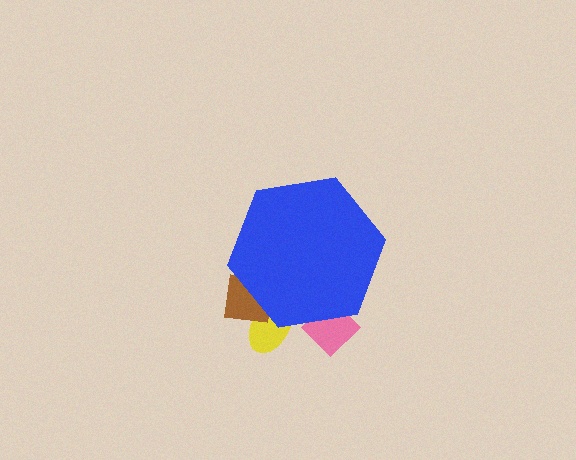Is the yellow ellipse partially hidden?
Yes, the yellow ellipse is partially hidden behind the blue hexagon.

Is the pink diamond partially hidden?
Yes, the pink diamond is partially hidden behind the blue hexagon.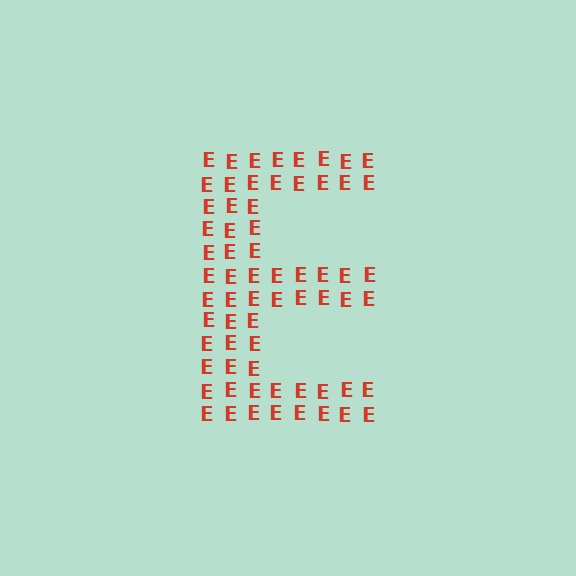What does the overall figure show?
The overall figure shows the letter E.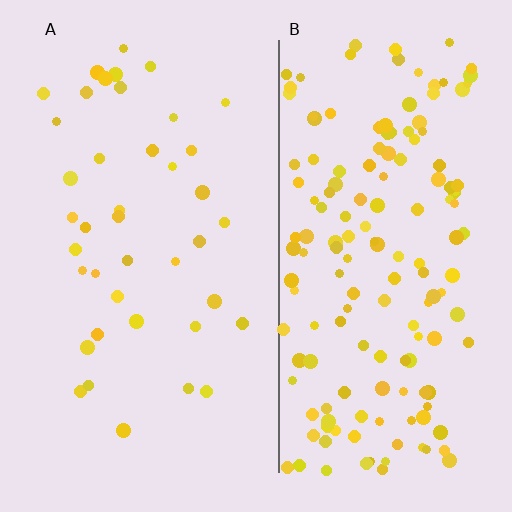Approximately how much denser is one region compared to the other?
Approximately 4.0× — region B over region A.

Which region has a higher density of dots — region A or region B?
B (the right).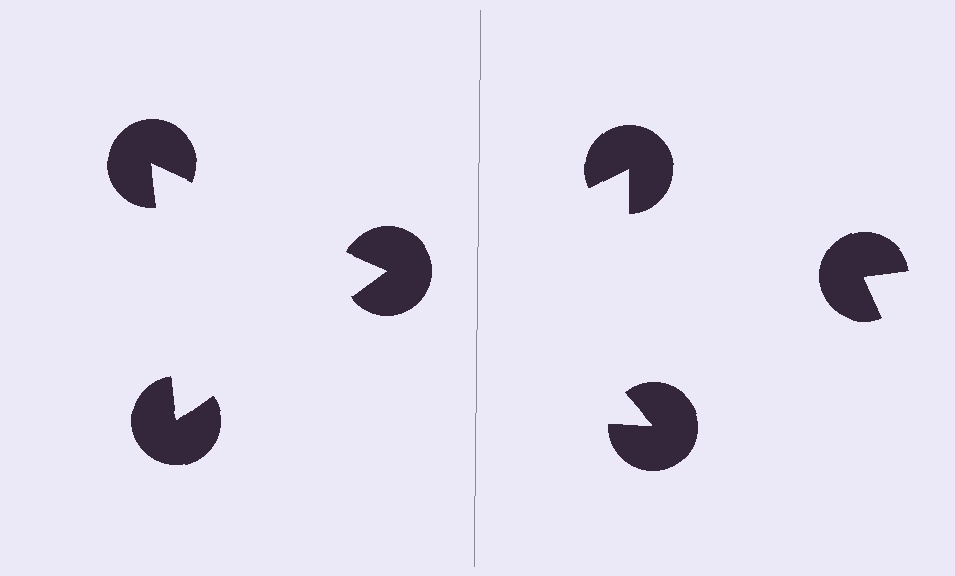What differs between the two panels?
The pac-man discs are positioned identically on both sides; only the wedge orientations differ. On the left they align to a triangle; on the right they are misaligned.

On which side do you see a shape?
An illusory triangle appears on the left side. On the right side the wedge cuts are rotated, so no coherent shape forms.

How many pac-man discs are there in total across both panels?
6 — 3 on each side.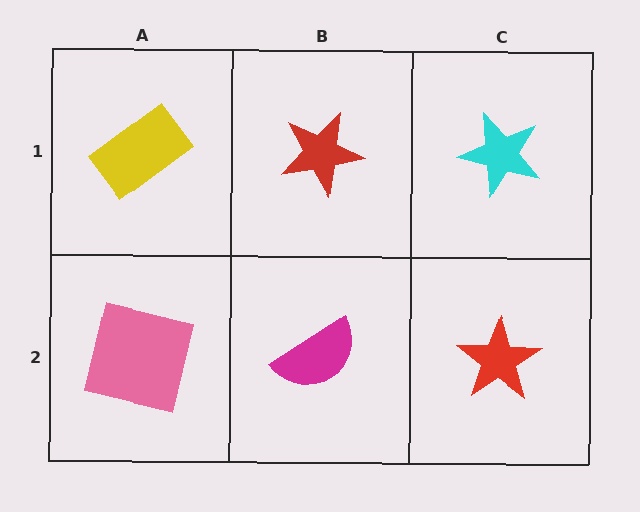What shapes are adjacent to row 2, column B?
A red star (row 1, column B), a pink square (row 2, column A), a red star (row 2, column C).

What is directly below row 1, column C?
A red star.